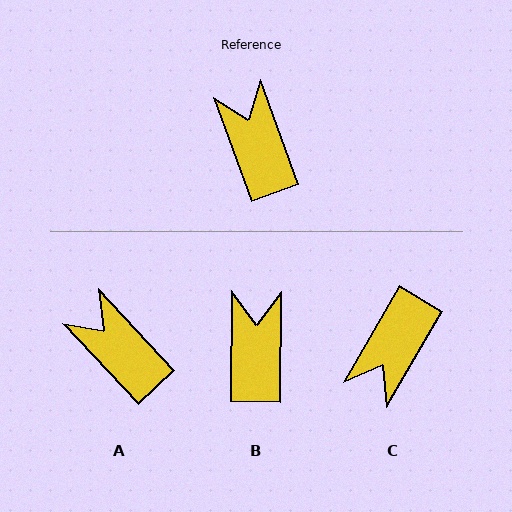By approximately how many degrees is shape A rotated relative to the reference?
Approximately 23 degrees counter-clockwise.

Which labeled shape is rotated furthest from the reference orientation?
C, about 130 degrees away.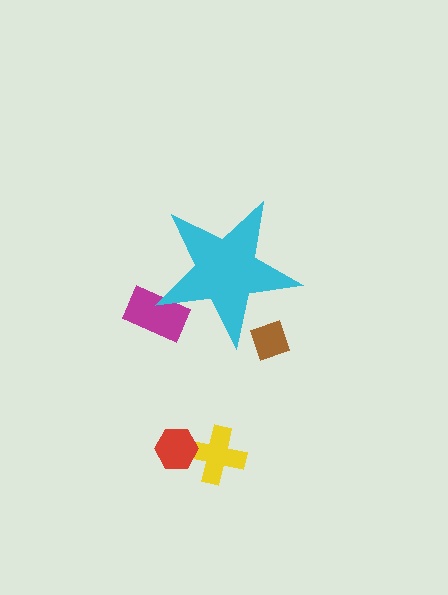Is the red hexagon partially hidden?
No, the red hexagon is fully visible.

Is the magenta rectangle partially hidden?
Yes, the magenta rectangle is partially hidden behind the cyan star.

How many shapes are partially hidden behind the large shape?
2 shapes are partially hidden.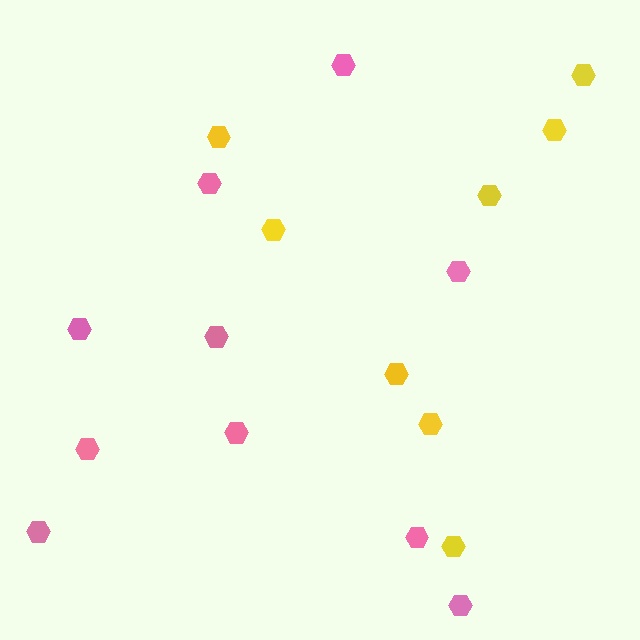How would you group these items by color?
There are 2 groups: one group of pink hexagons (10) and one group of yellow hexagons (8).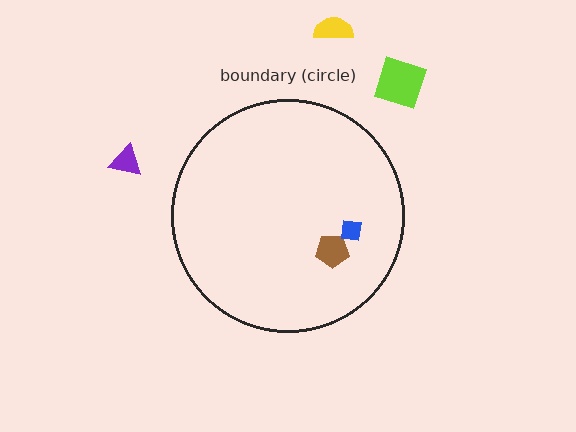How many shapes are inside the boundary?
2 inside, 3 outside.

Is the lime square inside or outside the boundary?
Outside.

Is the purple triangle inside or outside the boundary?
Outside.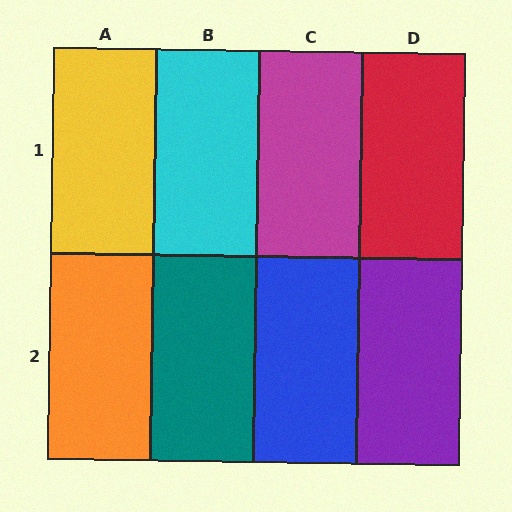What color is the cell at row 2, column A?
Orange.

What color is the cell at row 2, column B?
Teal.